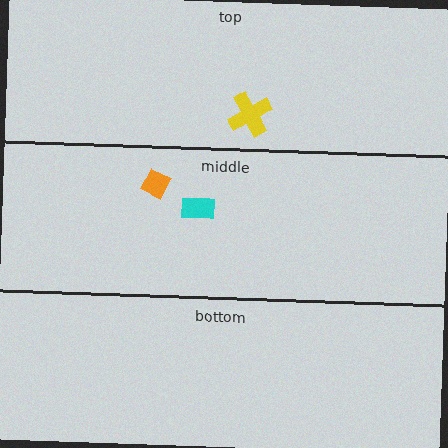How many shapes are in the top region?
1.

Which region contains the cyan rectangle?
The middle region.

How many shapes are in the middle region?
2.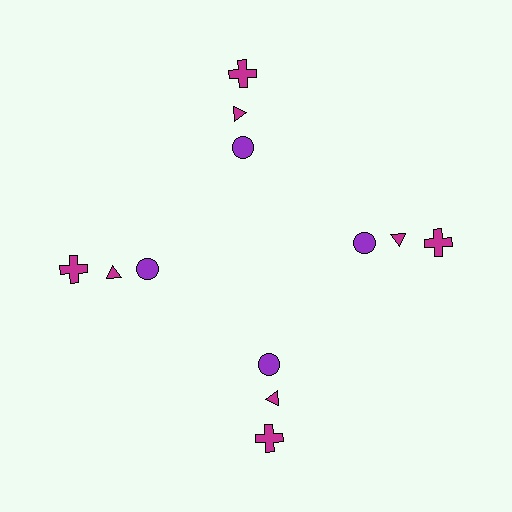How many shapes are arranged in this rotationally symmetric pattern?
There are 12 shapes, arranged in 4 groups of 3.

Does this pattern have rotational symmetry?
Yes, this pattern has 4-fold rotational symmetry. It looks the same after rotating 90 degrees around the center.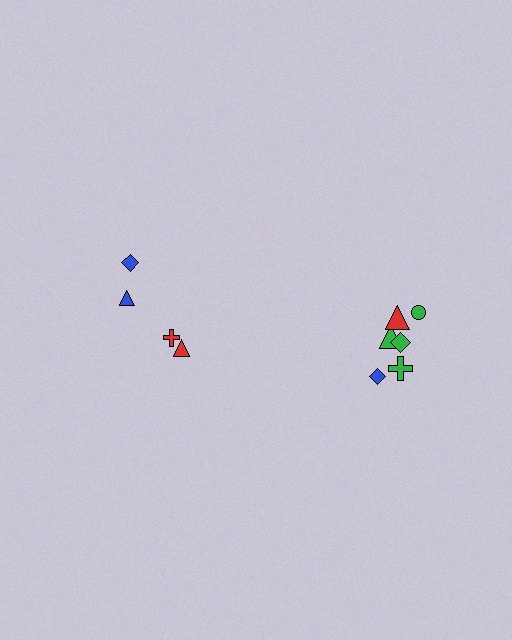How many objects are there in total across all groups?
There are 10 objects.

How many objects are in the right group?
There are 6 objects.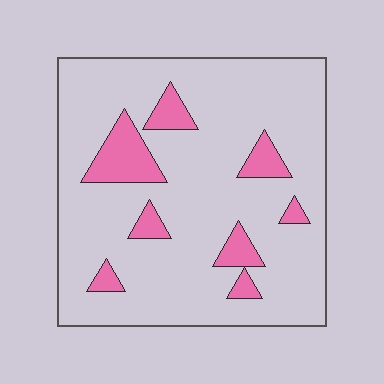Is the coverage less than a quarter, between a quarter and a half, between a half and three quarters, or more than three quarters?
Less than a quarter.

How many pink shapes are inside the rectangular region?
8.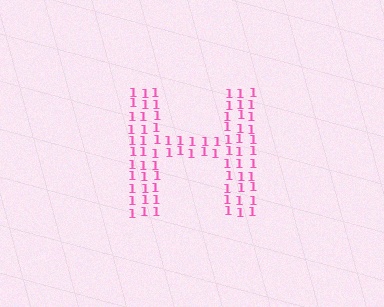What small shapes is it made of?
It is made of small digit 1's.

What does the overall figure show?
The overall figure shows the letter H.